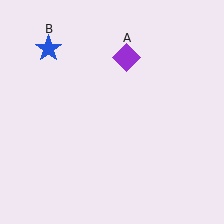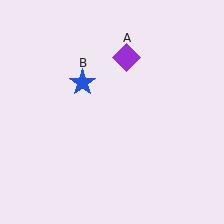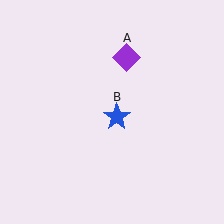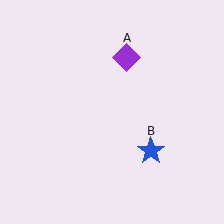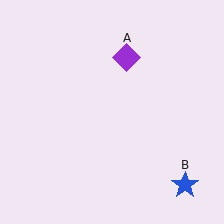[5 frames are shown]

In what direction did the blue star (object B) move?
The blue star (object B) moved down and to the right.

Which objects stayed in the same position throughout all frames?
Purple diamond (object A) remained stationary.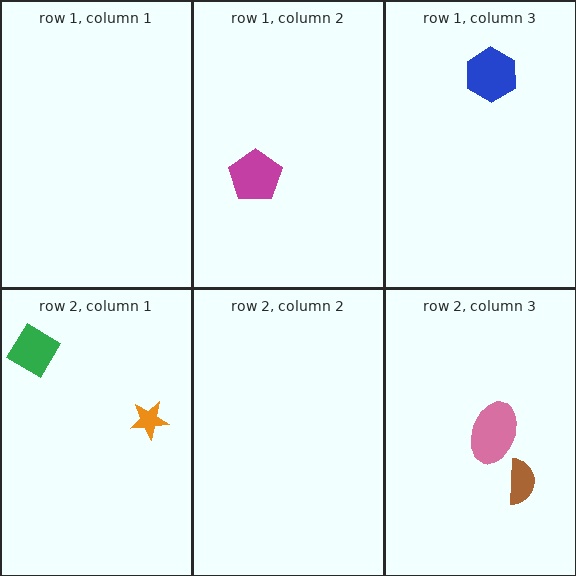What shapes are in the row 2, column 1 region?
The orange star, the green diamond.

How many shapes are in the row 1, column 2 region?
1.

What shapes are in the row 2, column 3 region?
The brown semicircle, the pink ellipse.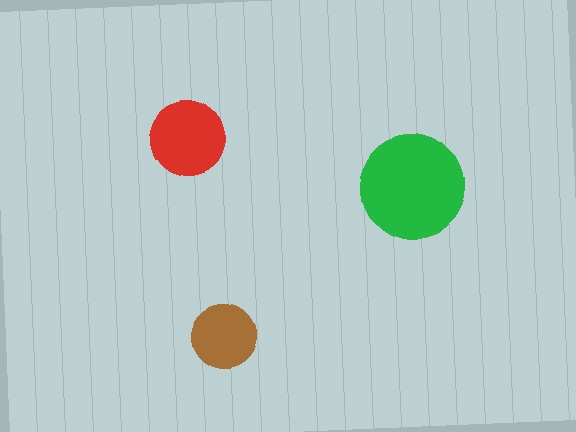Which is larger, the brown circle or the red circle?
The red one.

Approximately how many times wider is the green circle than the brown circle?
About 1.5 times wider.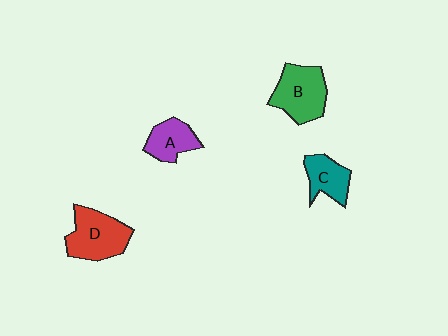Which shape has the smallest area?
Shape C (teal).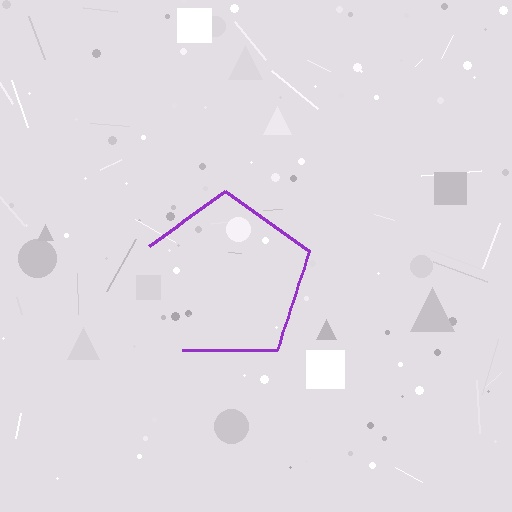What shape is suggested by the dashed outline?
The dashed outline suggests a pentagon.